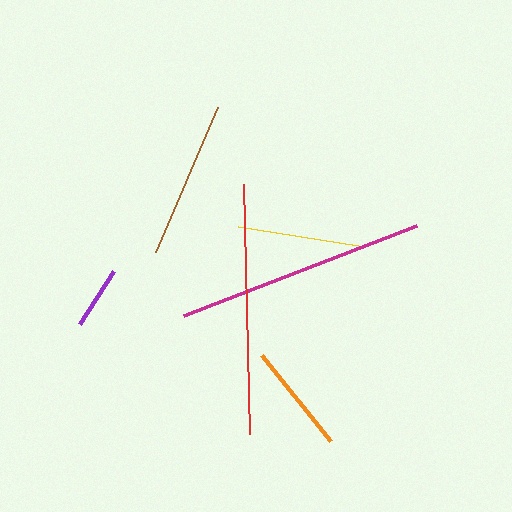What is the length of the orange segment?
The orange segment is approximately 110 pixels long.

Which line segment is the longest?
The red line is the longest at approximately 250 pixels.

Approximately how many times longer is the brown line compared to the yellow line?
The brown line is approximately 1.3 times the length of the yellow line.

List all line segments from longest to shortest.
From longest to shortest: red, magenta, brown, yellow, orange, purple.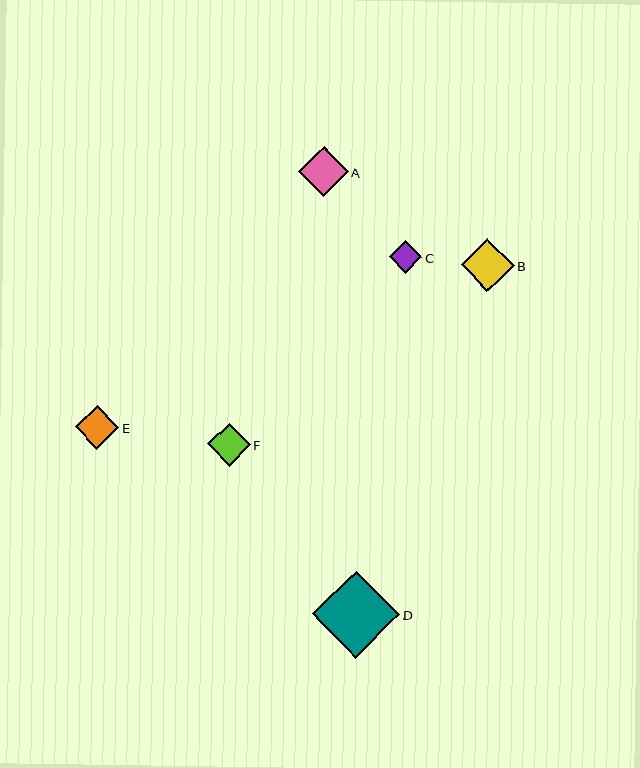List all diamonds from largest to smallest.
From largest to smallest: D, B, A, E, F, C.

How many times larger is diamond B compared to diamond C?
Diamond B is approximately 1.6 times the size of diamond C.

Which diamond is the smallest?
Diamond C is the smallest with a size of approximately 33 pixels.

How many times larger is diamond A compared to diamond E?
Diamond A is approximately 1.2 times the size of diamond E.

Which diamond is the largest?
Diamond D is the largest with a size of approximately 87 pixels.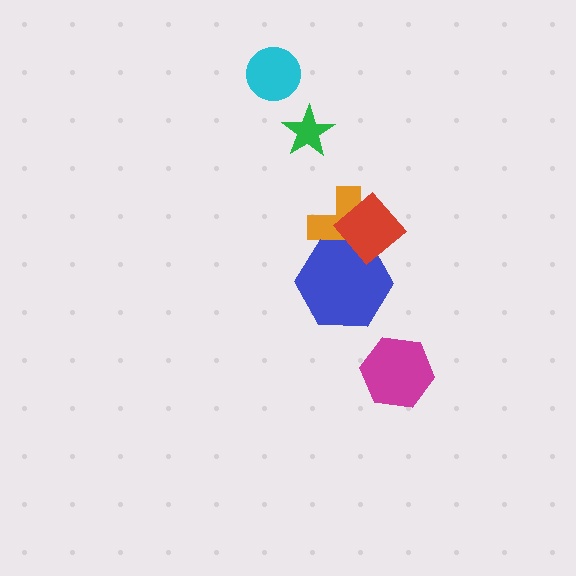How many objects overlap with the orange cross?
2 objects overlap with the orange cross.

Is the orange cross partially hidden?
Yes, it is partially covered by another shape.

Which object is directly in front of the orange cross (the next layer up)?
The blue hexagon is directly in front of the orange cross.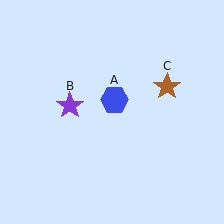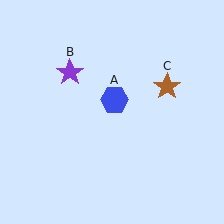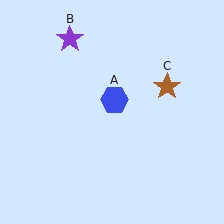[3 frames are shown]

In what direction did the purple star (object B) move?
The purple star (object B) moved up.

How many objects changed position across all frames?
1 object changed position: purple star (object B).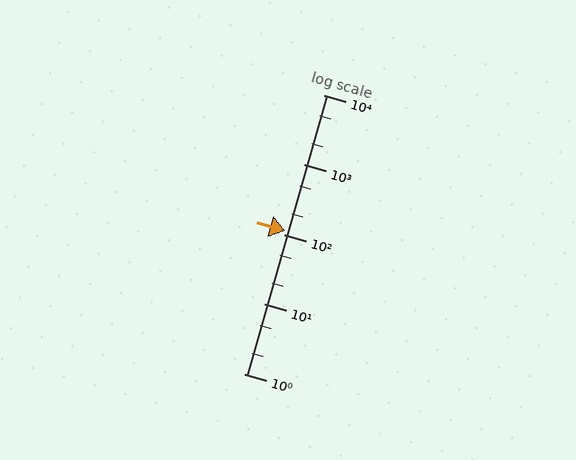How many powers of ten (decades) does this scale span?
The scale spans 4 decades, from 1 to 10000.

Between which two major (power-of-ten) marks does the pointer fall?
The pointer is between 100 and 1000.